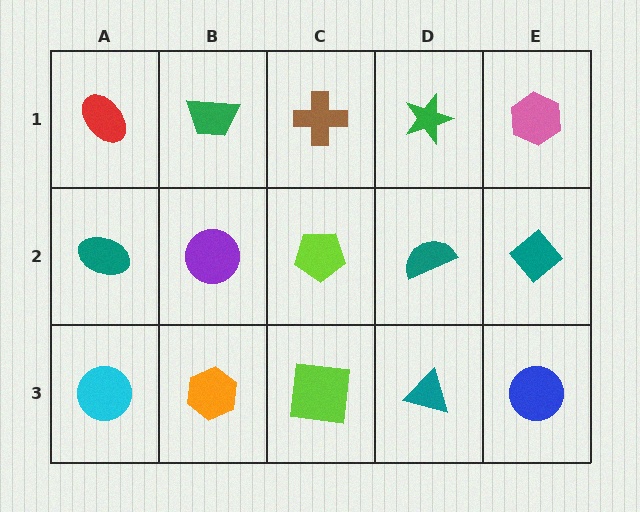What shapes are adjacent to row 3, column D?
A teal semicircle (row 2, column D), a lime square (row 3, column C), a blue circle (row 3, column E).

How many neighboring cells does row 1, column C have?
3.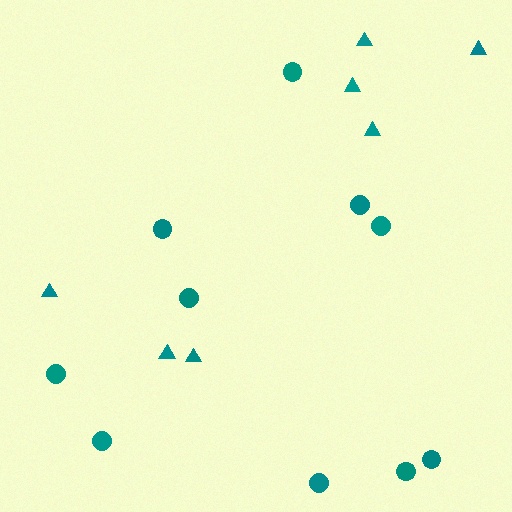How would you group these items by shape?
There are 2 groups: one group of triangles (7) and one group of circles (10).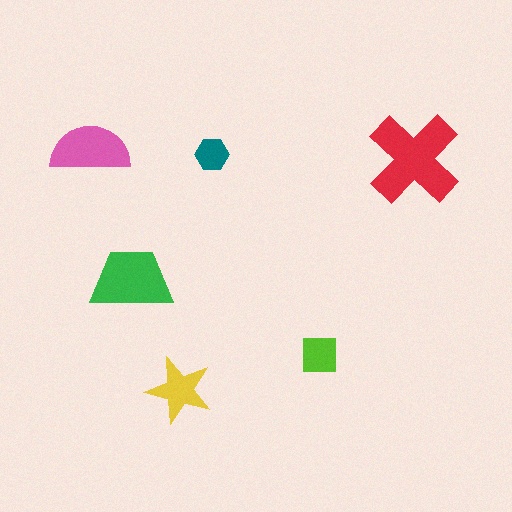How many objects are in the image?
There are 6 objects in the image.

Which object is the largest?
The red cross.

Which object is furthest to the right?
The red cross is rightmost.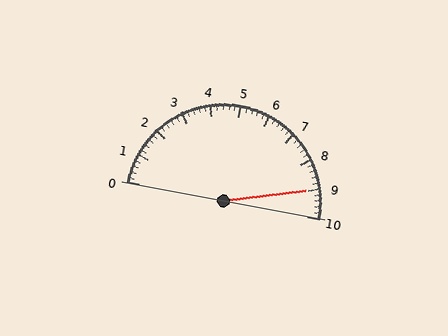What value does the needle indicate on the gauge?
The needle indicates approximately 9.0.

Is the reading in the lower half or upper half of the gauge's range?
The reading is in the upper half of the range (0 to 10).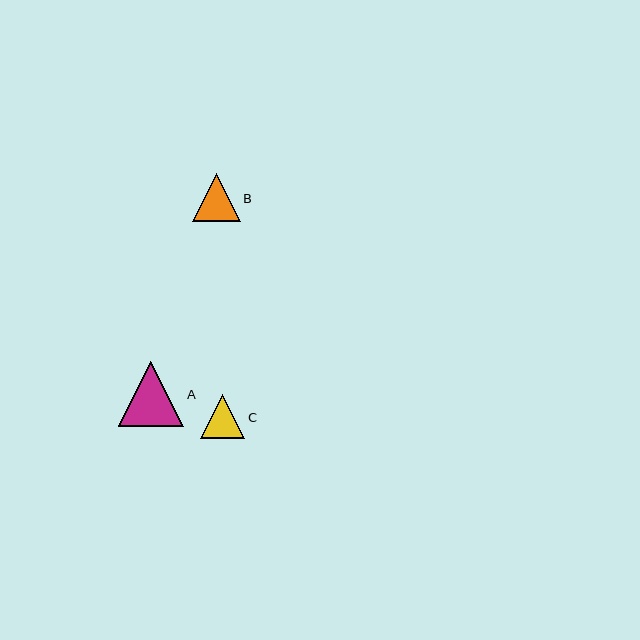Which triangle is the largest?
Triangle A is the largest with a size of approximately 65 pixels.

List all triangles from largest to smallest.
From largest to smallest: A, B, C.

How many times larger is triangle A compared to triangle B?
Triangle A is approximately 1.4 times the size of triangle B.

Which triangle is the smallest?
Triangle C is the smallest with a size of approximately 44 pixels.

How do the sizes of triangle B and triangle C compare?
Triangle B and triangle C are approximately the same size.